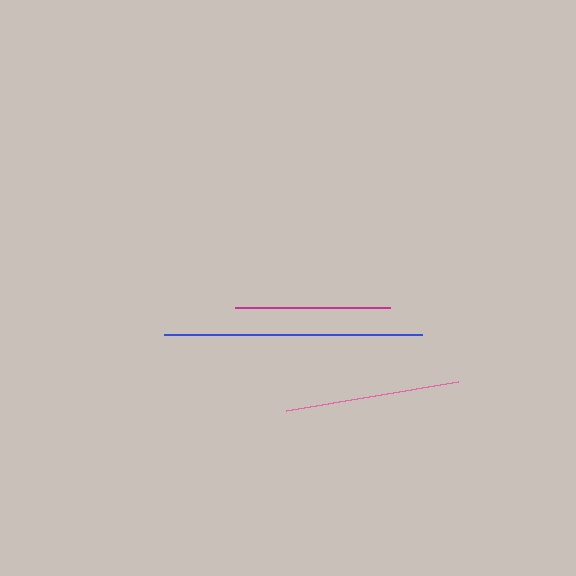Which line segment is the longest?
The blue line is the longest at approximately 258 pixels.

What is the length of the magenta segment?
The magenta segment is approximately 154 pixels long.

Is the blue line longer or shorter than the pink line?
The blue line is longer than the pink line.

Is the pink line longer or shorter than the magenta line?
The pink line is longer than the magenta line.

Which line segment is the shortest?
The magenta line is the shortest at approximately 154 pixels.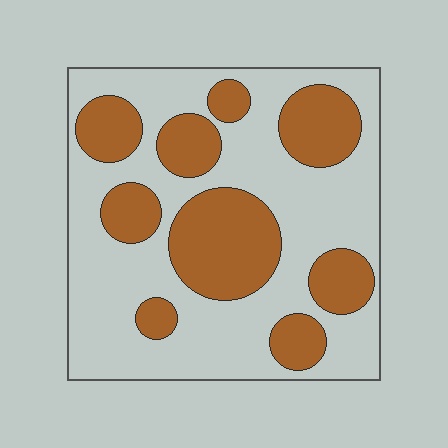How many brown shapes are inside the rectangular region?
9.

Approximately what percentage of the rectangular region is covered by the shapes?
Approximately 35%.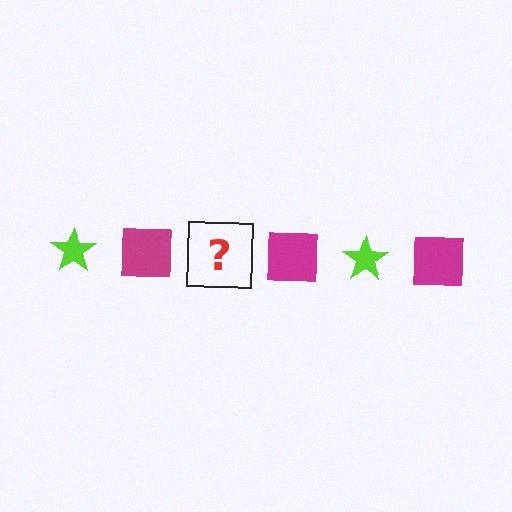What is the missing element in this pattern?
The missing element is a lime star.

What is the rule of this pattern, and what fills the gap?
The rule is that the pattern alternates between lime star and magenta square. The gap should be filled with a lime star.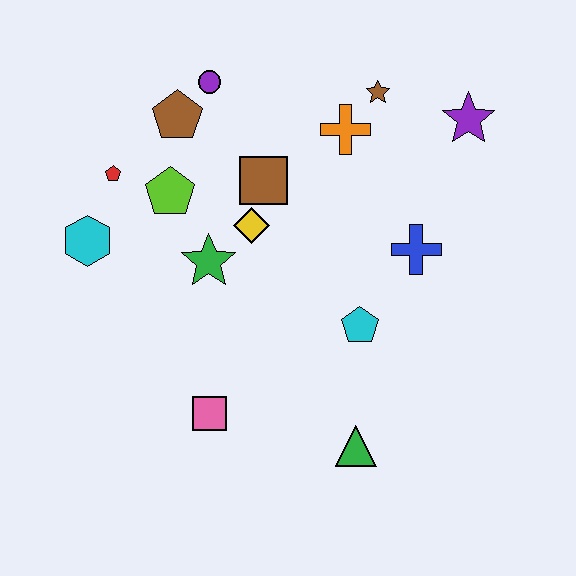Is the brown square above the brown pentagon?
No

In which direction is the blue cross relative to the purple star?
The blue cross is below the purple star.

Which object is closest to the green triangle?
The cyan pentagon is closest to the green triangle.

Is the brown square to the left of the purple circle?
No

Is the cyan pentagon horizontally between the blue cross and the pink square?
Yes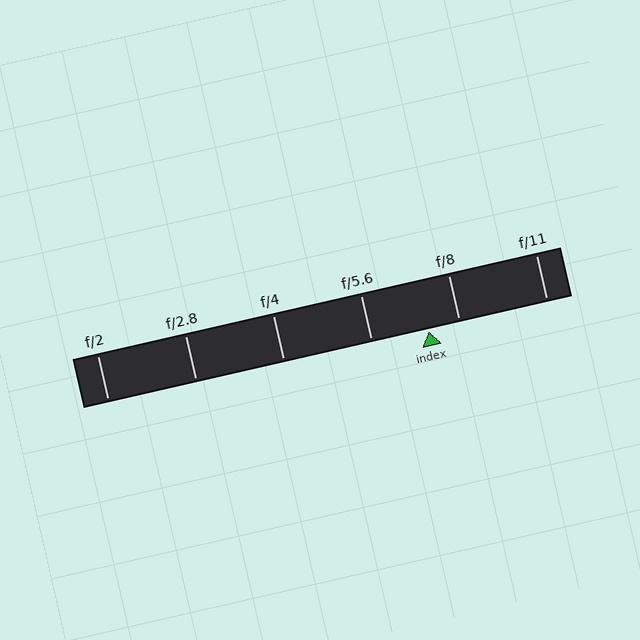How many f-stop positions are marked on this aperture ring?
There are 6 f-stop positions marked.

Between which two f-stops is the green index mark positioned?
The index mark is between f/5.6 and f/8.